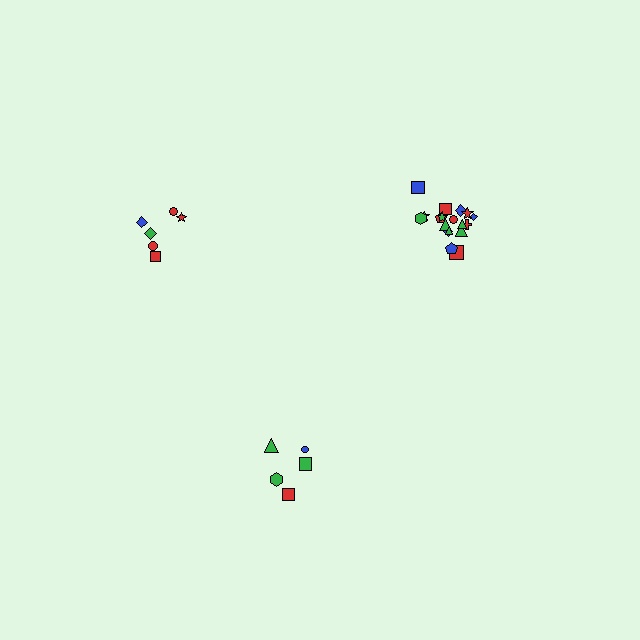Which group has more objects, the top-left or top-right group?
The top-right group.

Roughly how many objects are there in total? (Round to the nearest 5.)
Roughly 30 objects in total.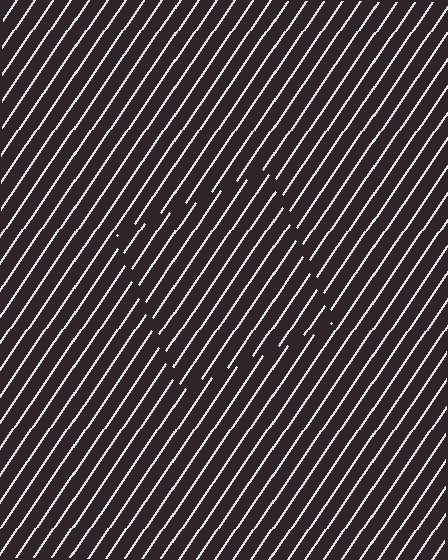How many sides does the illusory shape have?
4 sides — the line-ends trace a square.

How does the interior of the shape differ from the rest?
The interior of the shape contains the same grating, shifted by half a period — the contour is defined by the phase discontinuity where line-ends from the inner and outer gratings abut.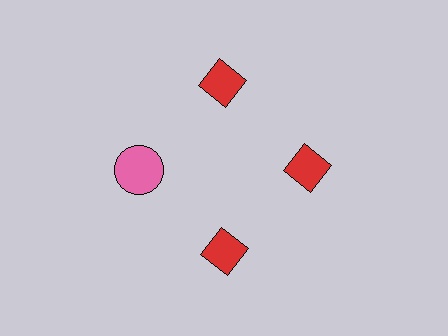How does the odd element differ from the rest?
It differs in both color (pink instead of red) and shape (circle instead of diamond).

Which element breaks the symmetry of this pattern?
The pink circle at roughly the 9 o'clock position breaks the symmetry. All other shapes are red diamonds.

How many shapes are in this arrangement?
There are 4 shapes arranged in a ring pattern.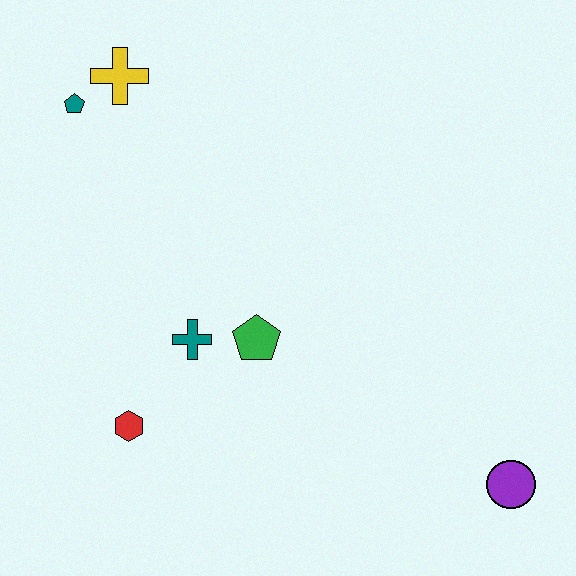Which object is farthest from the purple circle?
The teal pentagon is farthest from the purple circle.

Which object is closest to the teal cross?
The green pentagon is closest to the teal cross.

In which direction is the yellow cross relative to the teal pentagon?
The yellow cross is to the right of the teal pentagon.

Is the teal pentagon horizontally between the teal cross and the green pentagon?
No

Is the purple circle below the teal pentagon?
Yes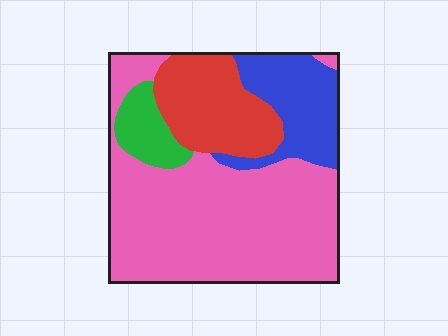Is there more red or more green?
Red.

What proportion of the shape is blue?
Blue covers about 15% of the shape.